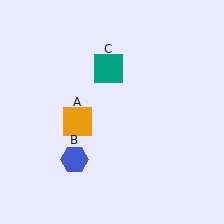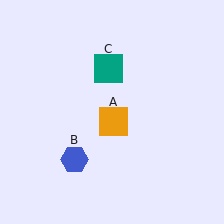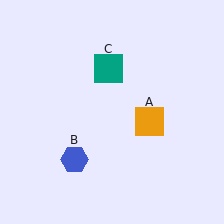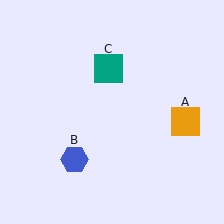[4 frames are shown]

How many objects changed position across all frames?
1 object changed position: orange square (object A).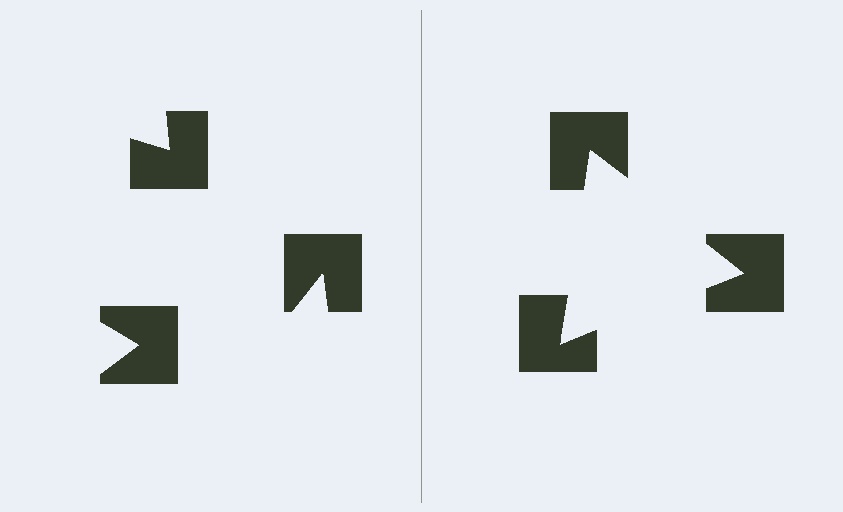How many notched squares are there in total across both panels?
6 — 3 on each side.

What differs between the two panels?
The notched squares are positioned identically on both sides; only the wedge orientations differ. On the right they align to a triangle; on the left they are misaligned.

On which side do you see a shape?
An illusory triangle appears on the right side. On the left side the wedge cuts are rotated, so no coherent shape forms.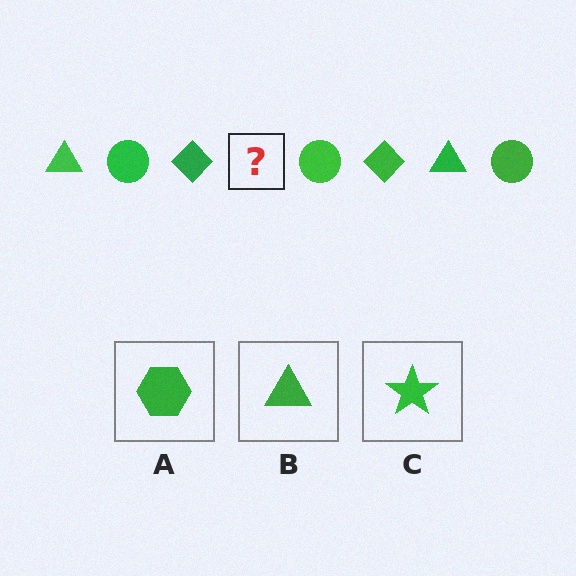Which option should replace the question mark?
Option B.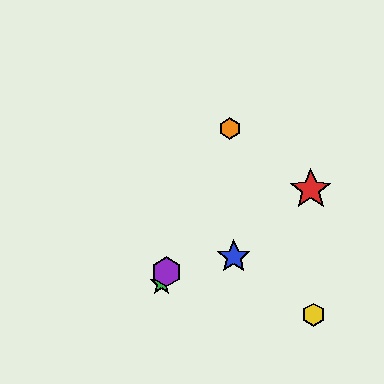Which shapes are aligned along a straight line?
The green star, the purple hexagon, the orange hexagon are aligned along a straight line.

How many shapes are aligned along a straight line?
3 shapes (the green star, the purple hexagon, the orange hexagon) are aligned along a straight line.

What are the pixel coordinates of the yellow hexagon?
The yellow hexagon is at (314, 315).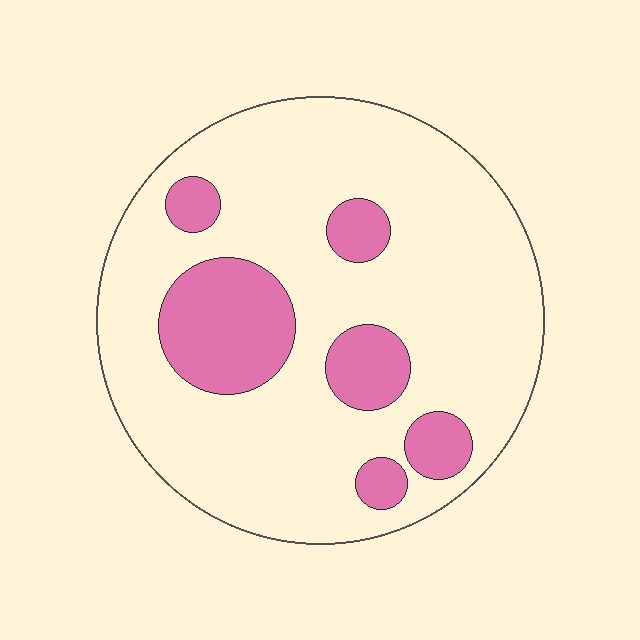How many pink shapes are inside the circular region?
6.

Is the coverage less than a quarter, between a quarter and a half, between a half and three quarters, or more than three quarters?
Less than a quarter.